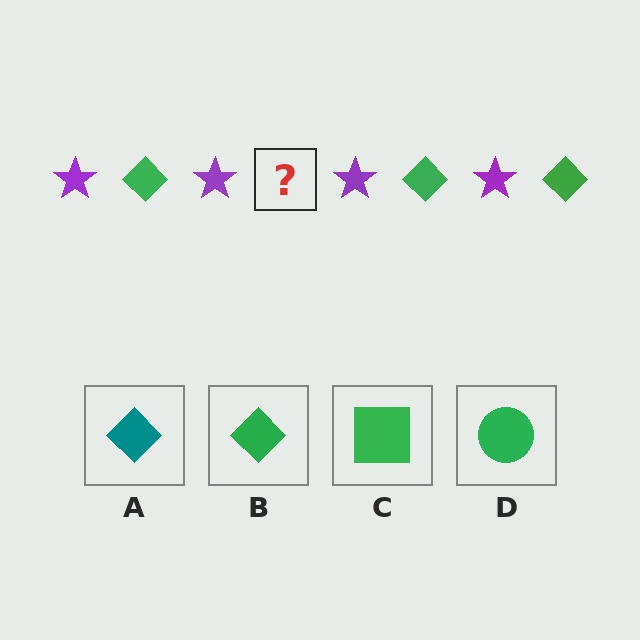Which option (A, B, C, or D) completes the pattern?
B.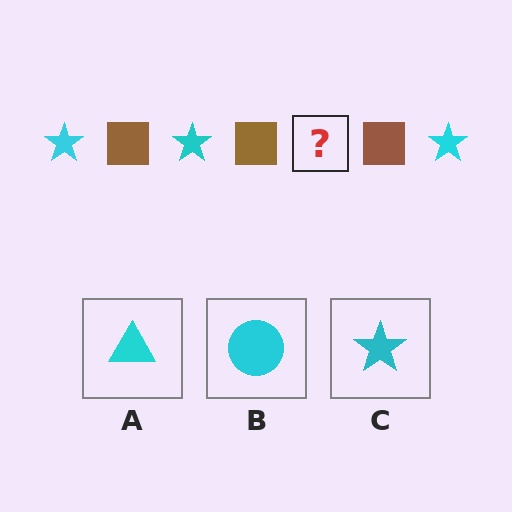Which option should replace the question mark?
Option C.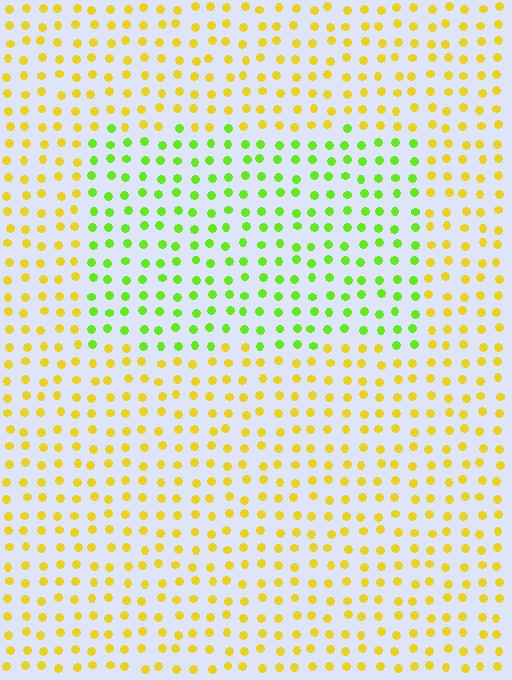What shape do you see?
I see a rectangle.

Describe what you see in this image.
The image is filled with small yellow elements in a uniform arrangement. A rectangle-shaped region is visible where the elements are tinted to a slightly different hue, forming a subtle color boundary.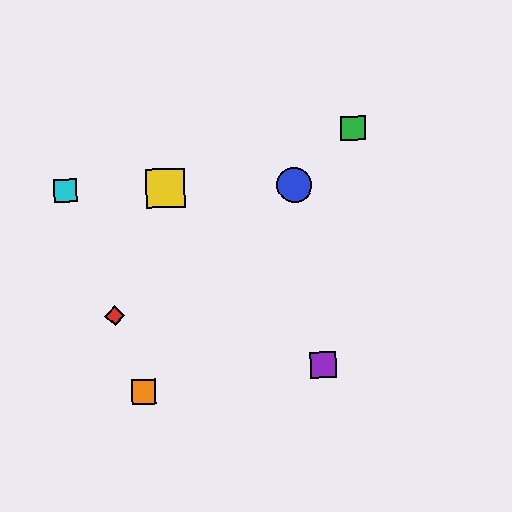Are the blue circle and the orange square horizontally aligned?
No, the blue circle is at y≈185 and the orange square is at y≈392.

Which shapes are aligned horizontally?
The blue circle, the yellow square, the cyan square are aligned horizontally.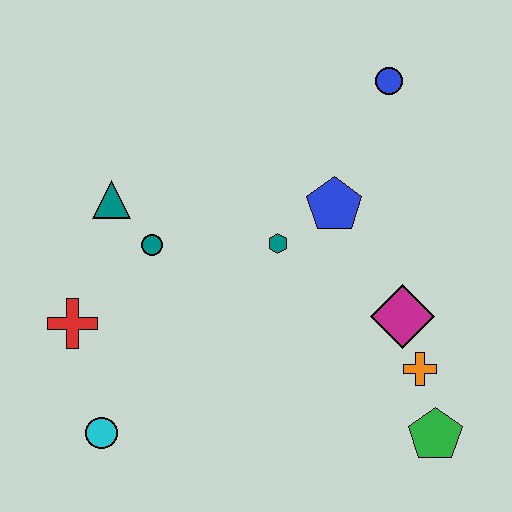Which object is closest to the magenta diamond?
The orange cross is closest to the magenta diamond.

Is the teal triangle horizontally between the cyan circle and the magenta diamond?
Yes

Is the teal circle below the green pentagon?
No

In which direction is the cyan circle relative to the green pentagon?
The cyan circle is to the left of the green pentagon.